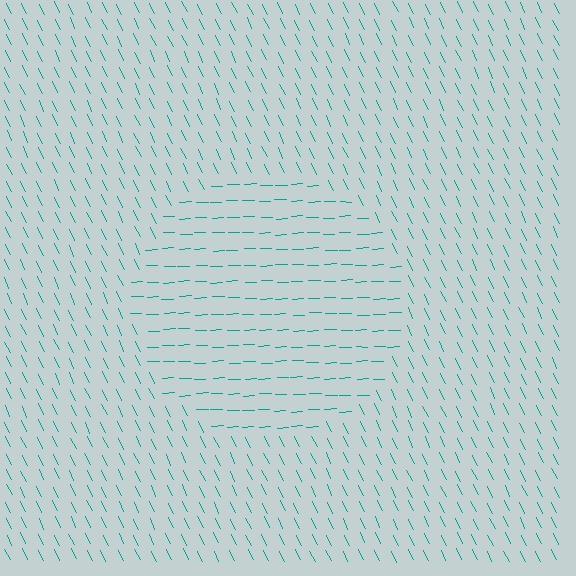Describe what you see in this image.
The image is filled with small teal line segments. A circle region in the image has lines oriented differently from the surrounding lines, creating a visible texture boundary.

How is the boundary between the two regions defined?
The boundary is defined purely by a change in line orientation (approximately 66 degrees difference). All lines are the same color and thickness.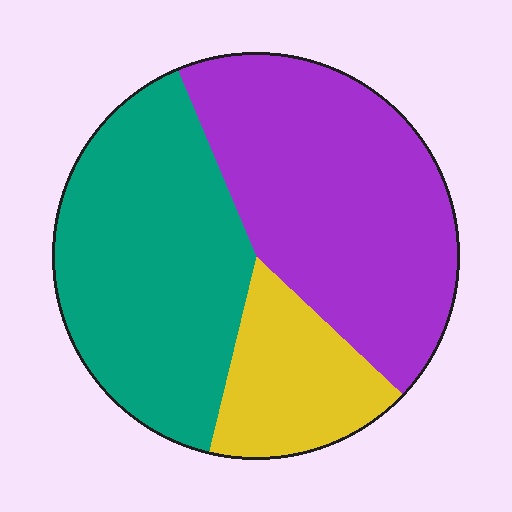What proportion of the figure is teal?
Teal takes up about two fifths (2/5) of the figure.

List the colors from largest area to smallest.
From largest to smallest: purple, teal, yellow.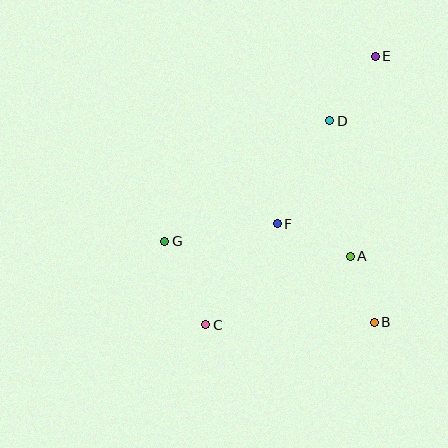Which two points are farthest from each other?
Points C and E are farthest from each other.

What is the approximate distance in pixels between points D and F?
The distance between D and F is approximately 116 pixels.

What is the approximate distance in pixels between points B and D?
The distance between B and D is approximately 206 pixels.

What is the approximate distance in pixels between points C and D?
The distance between C and D is approximately 239 pixels.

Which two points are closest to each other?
Points A and B are closest to each other.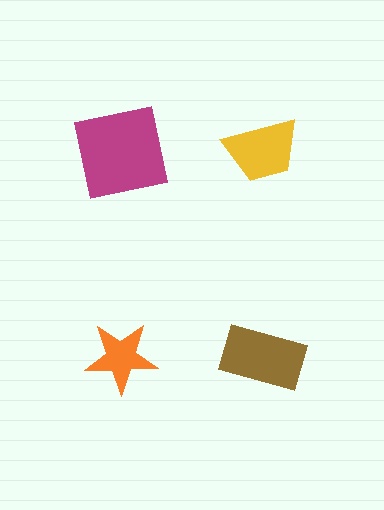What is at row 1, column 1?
A magenta square.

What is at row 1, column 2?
A yellow trapezoid.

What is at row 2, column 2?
A brown rectangle.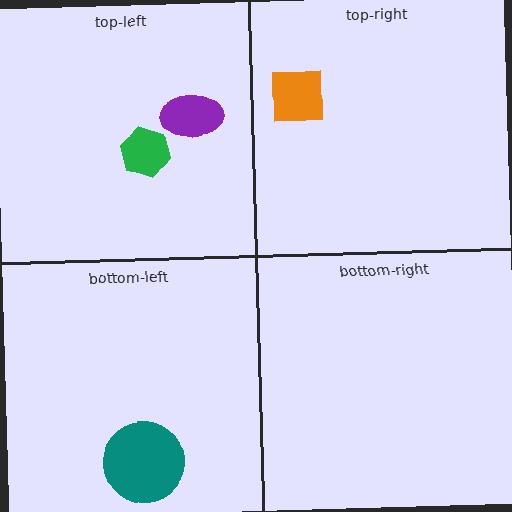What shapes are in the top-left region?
The purple ellipse, the green hexagon.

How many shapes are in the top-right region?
1.